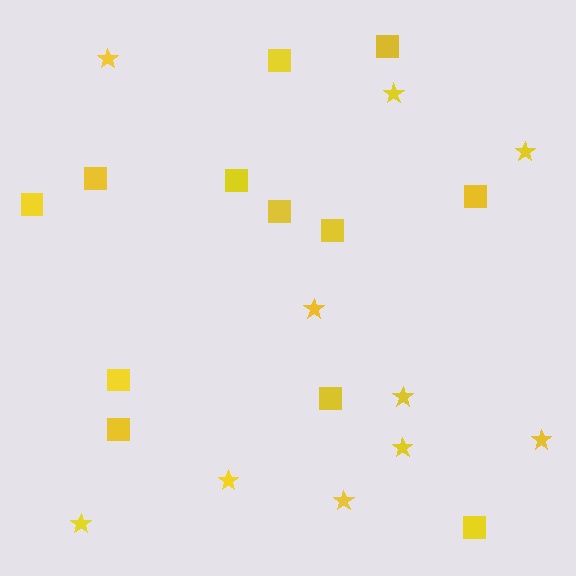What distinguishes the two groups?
There are 2 groups: one group of stars (10) and one group of squares (12).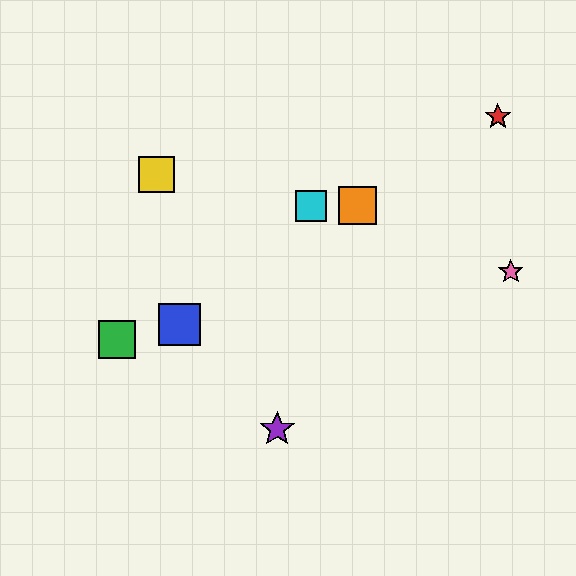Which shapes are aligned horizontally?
The orange square, the cyan square are aligned horizontally.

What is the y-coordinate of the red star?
The red star is at y≈117.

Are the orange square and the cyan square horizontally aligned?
Yes, both are at y≈206.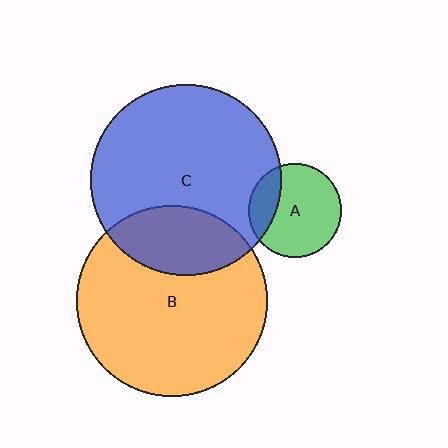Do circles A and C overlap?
Yes.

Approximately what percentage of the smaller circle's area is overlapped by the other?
Approximately 20%.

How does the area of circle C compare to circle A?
Approximately 4.2 times.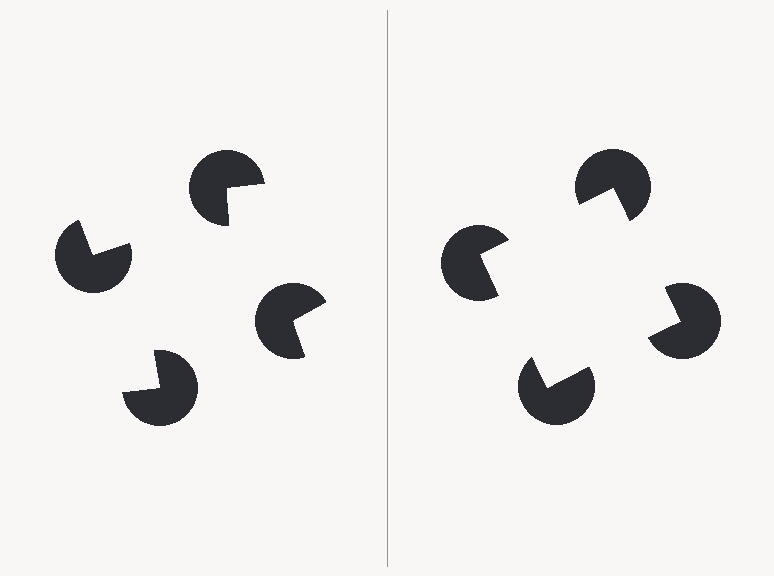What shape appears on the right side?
An illusory square.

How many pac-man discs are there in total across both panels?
8 — 4 on each side.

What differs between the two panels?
The pac-man discs are positioned identically on both sides; only the wedge orientations differ. On the right they align to a square; on the left they are misaligned.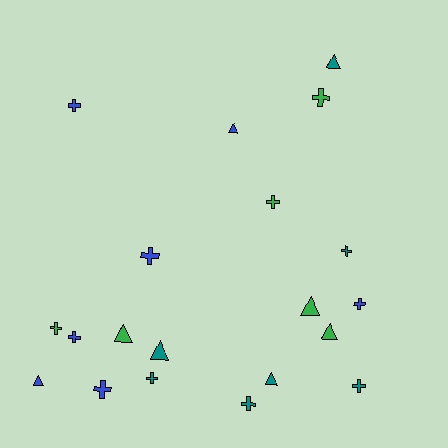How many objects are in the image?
There are 20 objects.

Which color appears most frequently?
Blue, with 7 objects.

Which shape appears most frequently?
Cross, with 12 objects.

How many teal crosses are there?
There are 4 teal crosses.